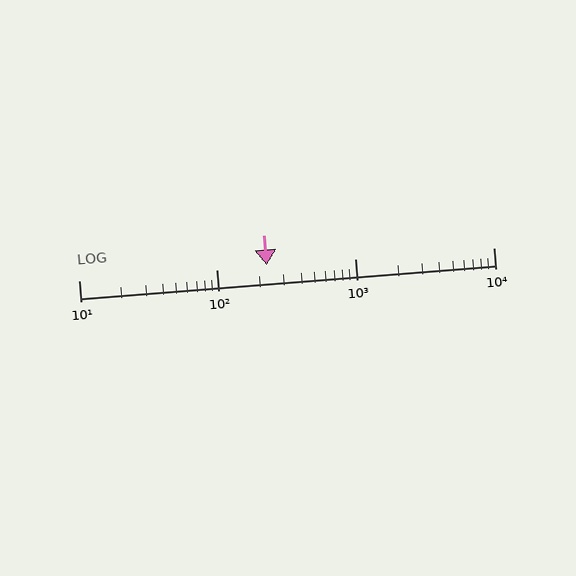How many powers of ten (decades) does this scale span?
The scale spans 3 decades, from 10 to 10000.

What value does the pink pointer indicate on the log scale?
The pointer indicates approximately 230.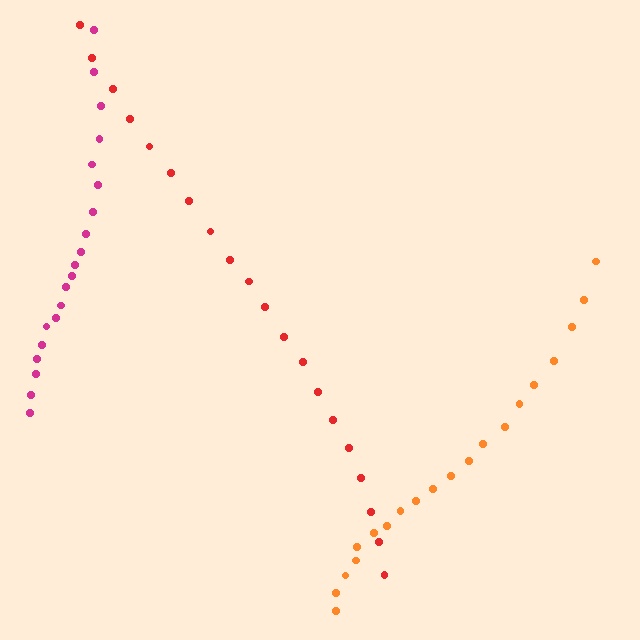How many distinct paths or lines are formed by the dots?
There are 3 distinct paths.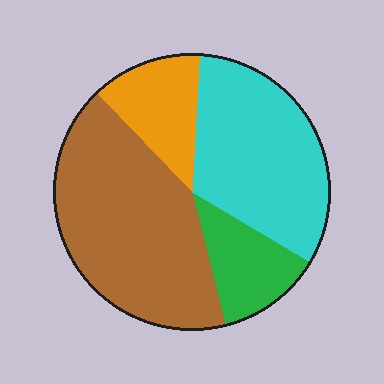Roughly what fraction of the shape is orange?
Orange takes up about one eighth (1/8) of the shape.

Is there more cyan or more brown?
Brown.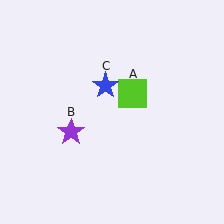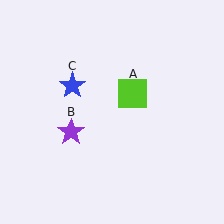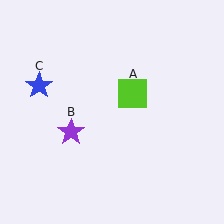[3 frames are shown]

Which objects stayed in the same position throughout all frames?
Lime square (object A) and purple star (object B) remained stationary.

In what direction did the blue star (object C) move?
The blue star (object C) moved left.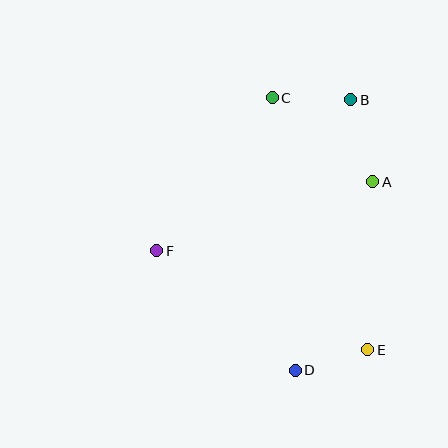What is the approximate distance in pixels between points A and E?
The distance between A and E is approximately 168 pixels.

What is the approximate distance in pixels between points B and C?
The distance between B and C is approximately 78 pixels.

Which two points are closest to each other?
Points D and E are closest to each other.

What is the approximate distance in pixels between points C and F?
The distance between C and F is approximately 191 pixels.